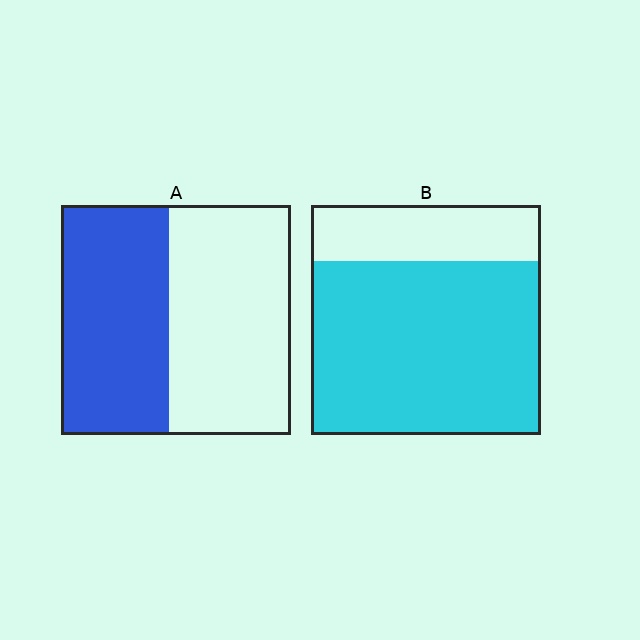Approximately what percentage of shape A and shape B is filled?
A is approximately 45% and B is approximately 75%.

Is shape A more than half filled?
Roughly half.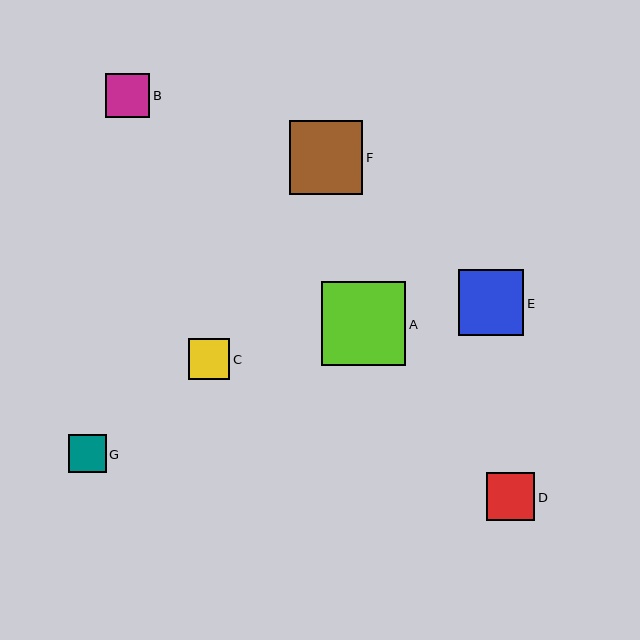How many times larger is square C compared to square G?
Square C is approximately 1.1 times the size of square G.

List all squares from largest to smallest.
From largest to smallest: A, F, E, D, B, C, G.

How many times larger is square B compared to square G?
Square B is approximately 1.2 times the size of square G.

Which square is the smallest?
Square G is the smallest with a size of approximately 38 pixels.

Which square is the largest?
Square A is the largest with a size of approximately 84 pixels.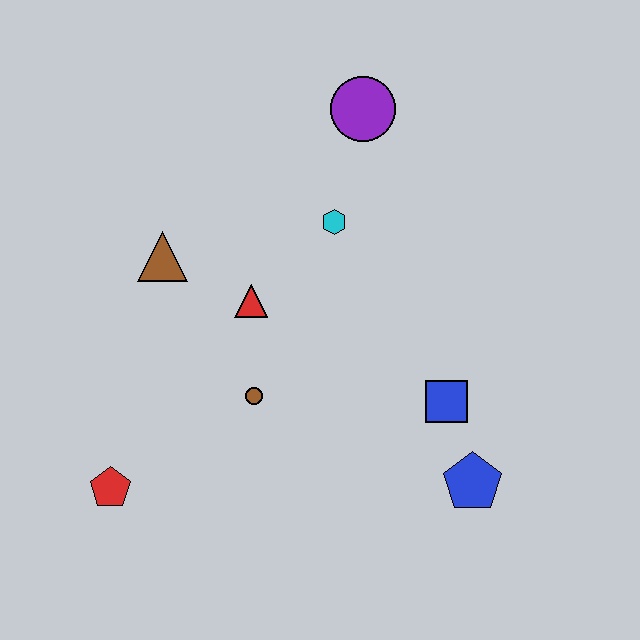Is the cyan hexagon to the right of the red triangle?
Yes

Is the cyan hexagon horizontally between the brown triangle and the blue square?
Yes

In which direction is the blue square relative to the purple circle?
The blue square is below the purple circle.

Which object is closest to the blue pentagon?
The blue square is closest to the blue pentagon.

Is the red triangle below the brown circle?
No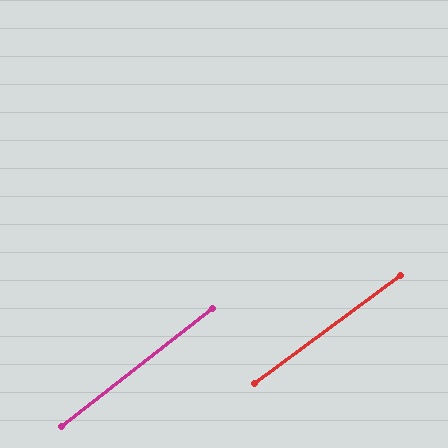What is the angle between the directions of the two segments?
Approximately 1 degree.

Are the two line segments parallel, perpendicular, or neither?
Parallel — their directions differ by only 1.3°.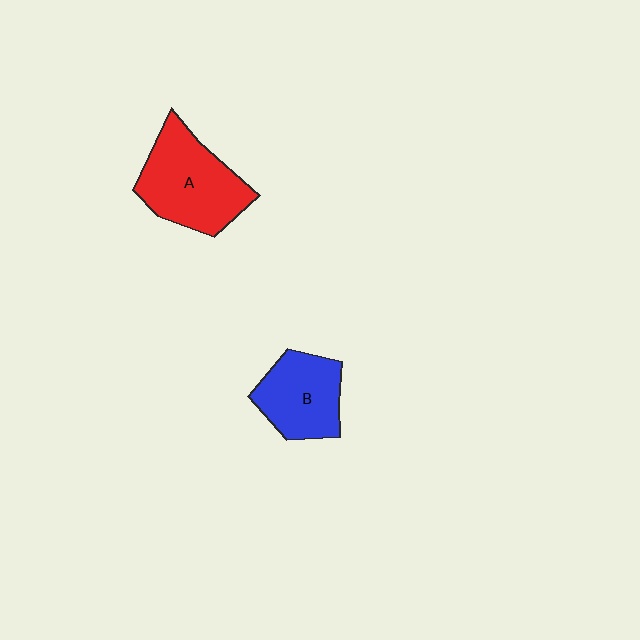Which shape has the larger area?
Shape A (red).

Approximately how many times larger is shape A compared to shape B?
Approximately 1.3 times.